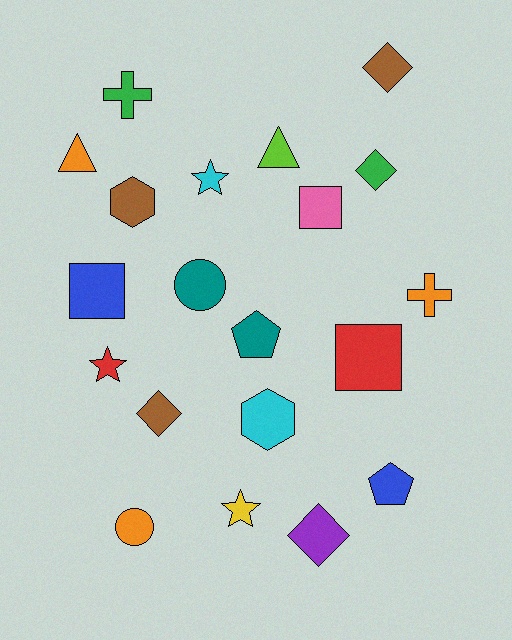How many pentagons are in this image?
There are 2 pentagons.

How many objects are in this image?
There are 20 objects.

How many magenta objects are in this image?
There are no magenta objects.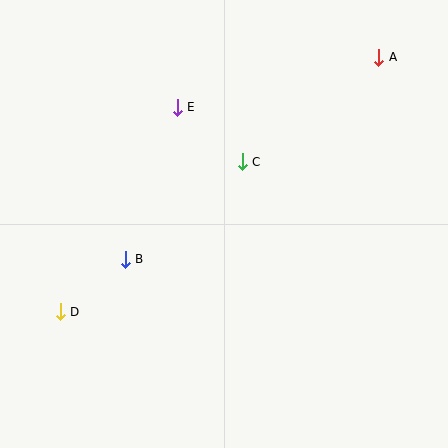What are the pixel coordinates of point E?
Point E is at (177, 107).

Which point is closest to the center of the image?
Point C at (242, 162) is closest to the center.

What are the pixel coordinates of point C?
Point C is at (242, 162).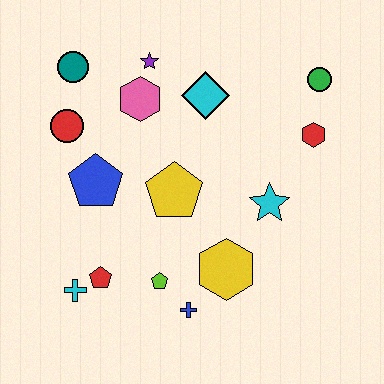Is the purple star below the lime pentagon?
No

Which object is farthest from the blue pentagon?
The green circle is farthest from the blue pentagon.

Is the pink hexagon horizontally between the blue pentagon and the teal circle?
No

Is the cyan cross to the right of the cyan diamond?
No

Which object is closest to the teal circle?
The red circle is closest to the teal circle.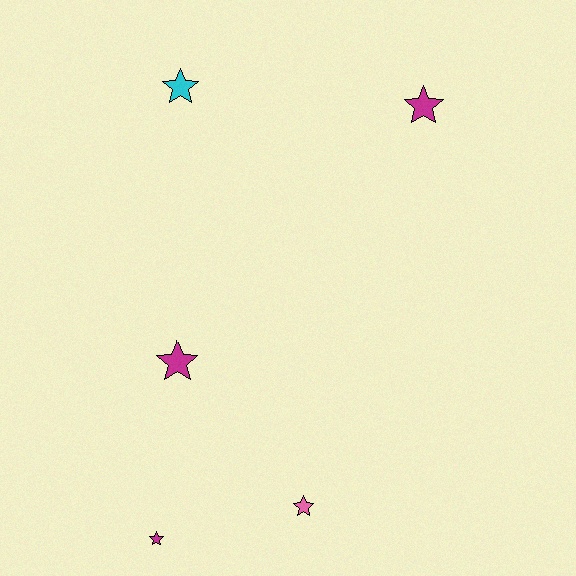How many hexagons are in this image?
There are no hexagons.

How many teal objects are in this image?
There are no teal objects.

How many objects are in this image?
There are 5 objects.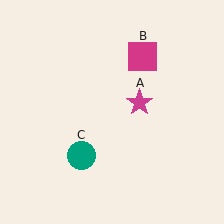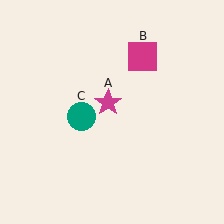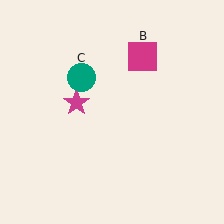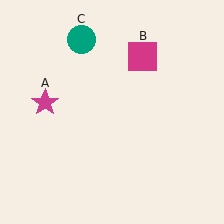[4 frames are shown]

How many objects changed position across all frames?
2 objects changed position: magenta star (object A), teal circle (object C).